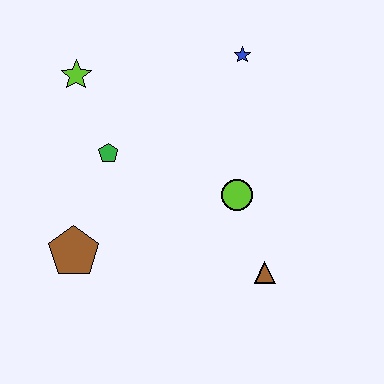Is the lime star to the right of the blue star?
No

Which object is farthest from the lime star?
The brown triangle is farthest from the lime star.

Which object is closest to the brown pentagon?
The green pentagon is closest to the brown pentagon.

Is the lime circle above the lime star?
No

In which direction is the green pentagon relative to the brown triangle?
The green pentagon is to the left of the brown triangle.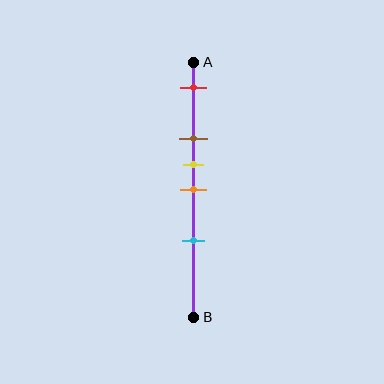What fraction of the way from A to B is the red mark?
The red mark is approximately 10% (0.1) of the way from A to B.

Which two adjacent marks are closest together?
The yellow and orange marks are the closest adjacent pair.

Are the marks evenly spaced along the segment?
No, the marks are not evenly spaced.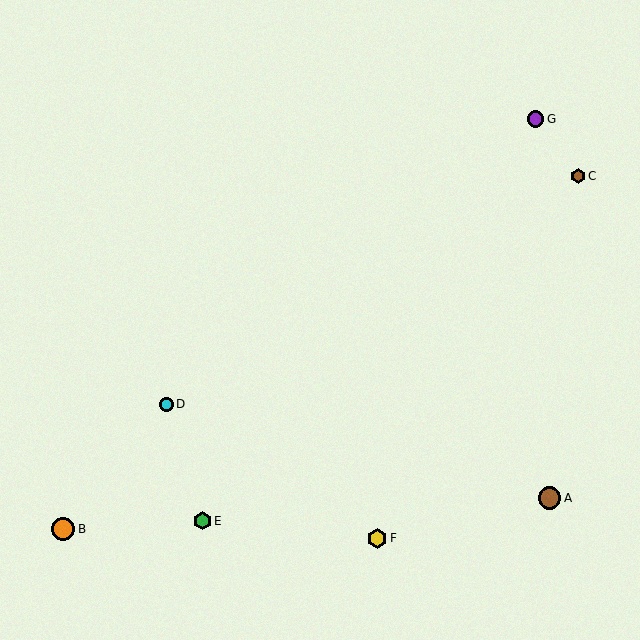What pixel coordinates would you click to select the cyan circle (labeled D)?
Click at (166, 404) to select the cyan circle D.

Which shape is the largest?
The orange circle (labeled B) is the largest.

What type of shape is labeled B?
Shape B is an orange circle.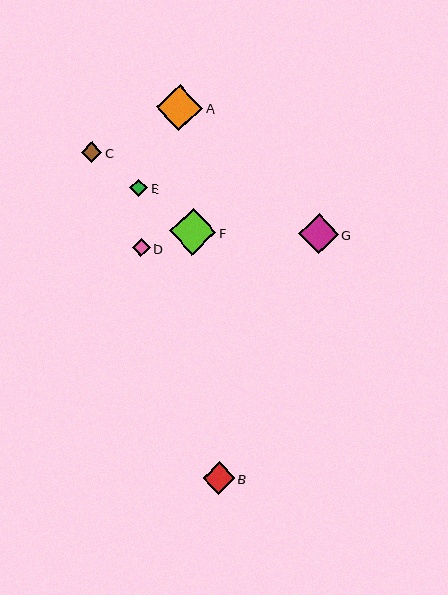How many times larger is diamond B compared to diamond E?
Diamond B is approximately 1.8 times the size of diamond E.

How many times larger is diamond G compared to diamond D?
Diamond G is approximately 2.2 times the size of diamond D.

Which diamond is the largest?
Diamond F is the largest with a size of approximately 47 pixels.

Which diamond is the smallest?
Diamond E is the smallest with a size of approximately 18 pixels.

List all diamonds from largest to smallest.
From largest to smallest: F, A, G, B, C, D, E.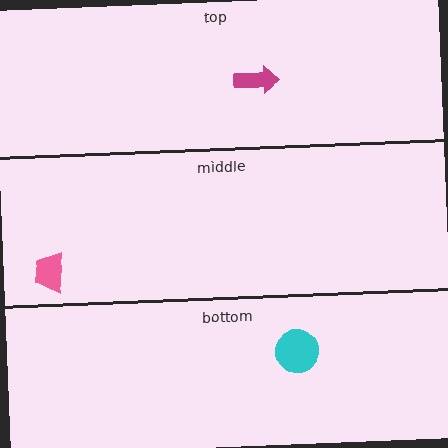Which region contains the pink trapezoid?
The middle region.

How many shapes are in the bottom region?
1.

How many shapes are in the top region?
1.